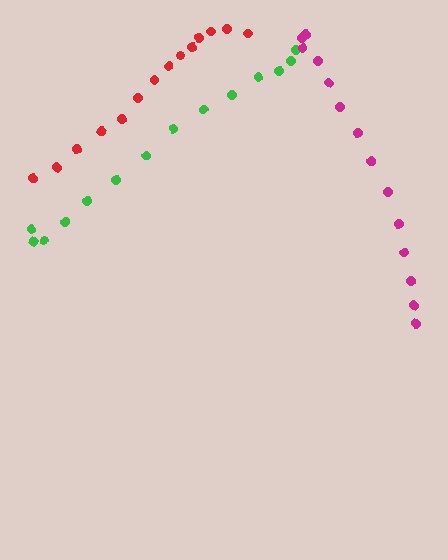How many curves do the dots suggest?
There are 3 distinct paths.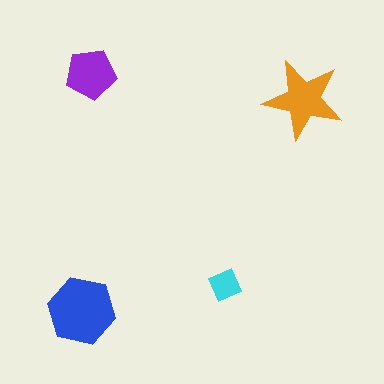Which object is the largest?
The blue hexagon.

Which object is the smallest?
The cyan diamond.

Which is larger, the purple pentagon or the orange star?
The orange star.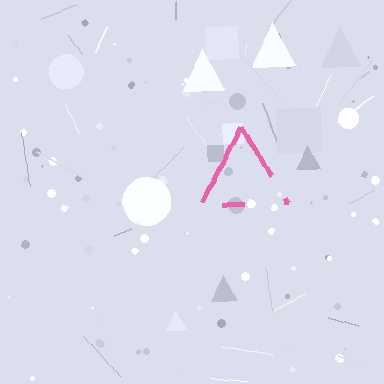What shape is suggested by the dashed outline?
The dashed outline suggests a triangle.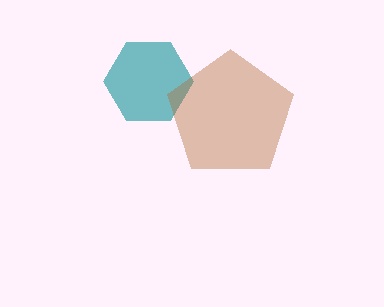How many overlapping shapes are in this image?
There are 2 overlapping shapes in the image.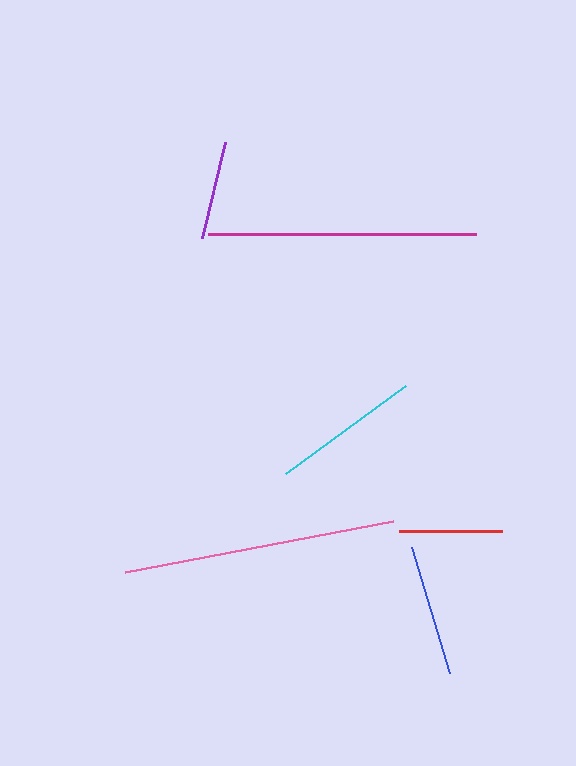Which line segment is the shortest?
The purple line is the shortest at approximately 99 pixels.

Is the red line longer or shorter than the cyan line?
The cyan line is longer than the red line.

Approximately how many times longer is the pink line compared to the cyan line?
The pink line is approximately 1.8 times the length of the cyan line.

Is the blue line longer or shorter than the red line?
The blue line is longer than the red line.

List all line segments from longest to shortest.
From longest to shortest: pink, magenta, cyan, blue, red, purple.